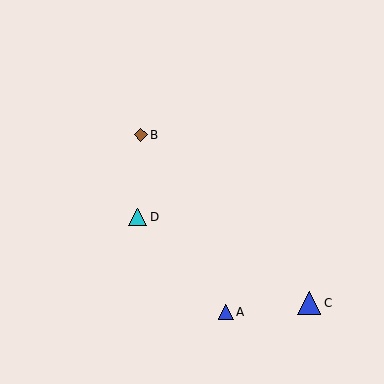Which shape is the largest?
The blue triangle (labeled C) is the largest.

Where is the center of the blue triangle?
The center of the blue triangle is at (226, 312).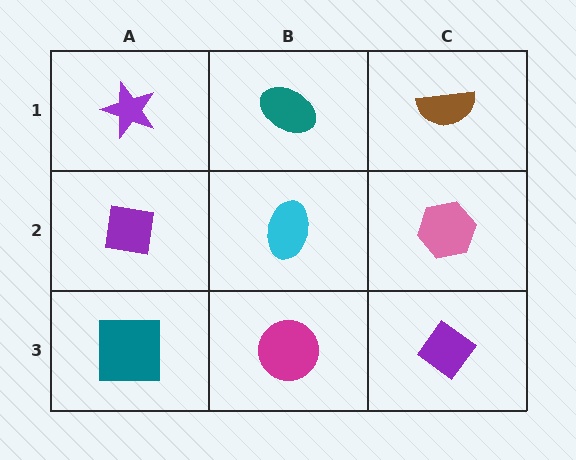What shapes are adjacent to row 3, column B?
A cyan ellipse (row 2, column B), a teal square (row 3, column A), a purple diamond (row 3, column C).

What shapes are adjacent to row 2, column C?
A brown semicircle (row 1, column C), a purple diamond (row 3, column C), a cyan ellipse (row 2, column B).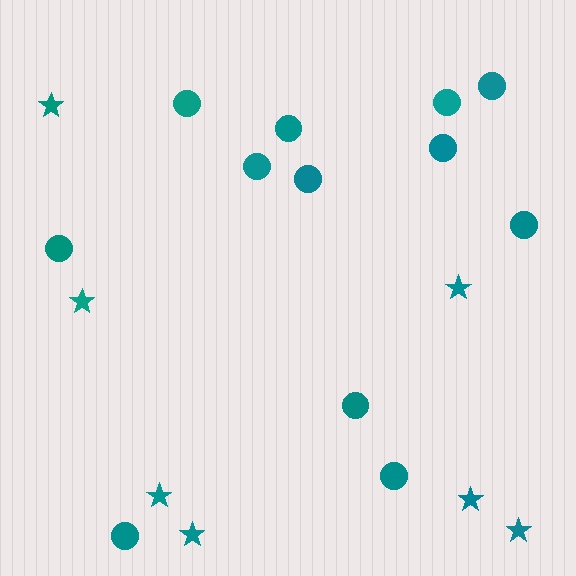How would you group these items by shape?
There are 2 groups: one group of stars (7) and one group of circles (12).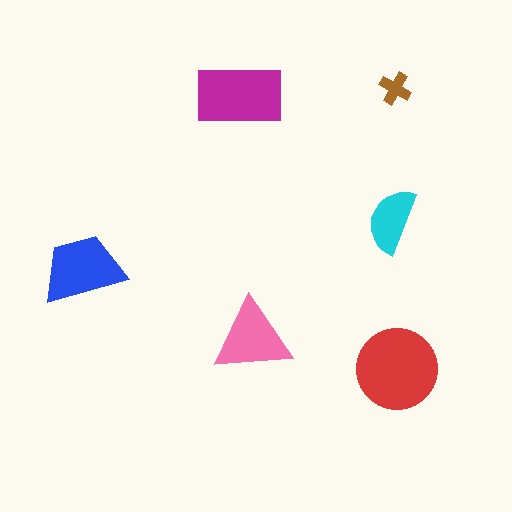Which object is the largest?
The red circle.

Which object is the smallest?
The brown cross.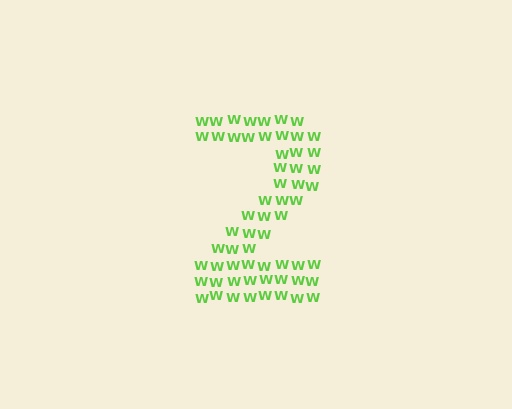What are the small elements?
The small elements are letter W's.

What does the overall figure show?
The overall figure shows the digit 2.